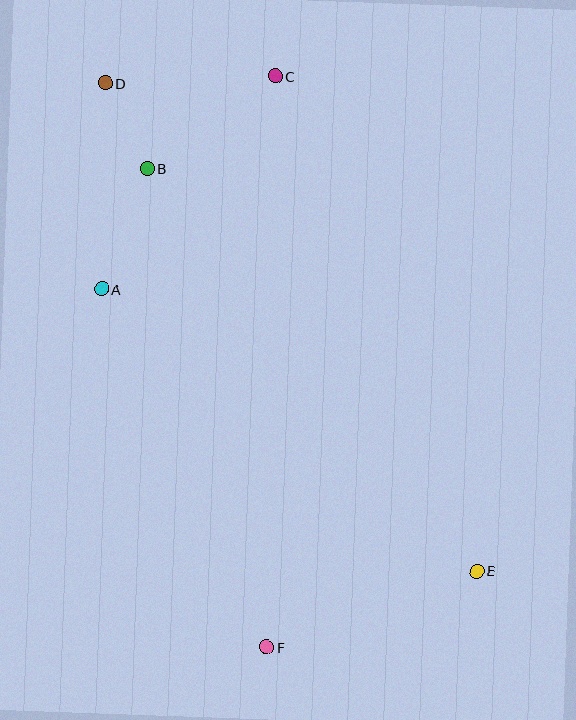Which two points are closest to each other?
Points B and D are closest to each other.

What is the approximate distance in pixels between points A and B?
The distance between A and B is approximately 129 pixels.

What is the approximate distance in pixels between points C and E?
The distance between C and E is approximately 534 pixels.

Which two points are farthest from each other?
Points D and E are farthest from each other.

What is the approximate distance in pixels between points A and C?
The distance between A and C is approximately 275 pixels.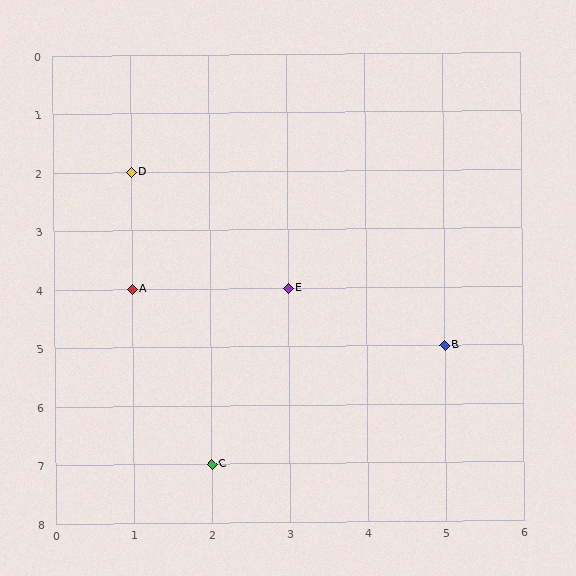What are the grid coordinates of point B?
Point B is at grid coordinates (5, 5).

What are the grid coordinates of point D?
Point D is at grid coordinates (1, 2).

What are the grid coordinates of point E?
Point E is at grid coordinates (3, 4).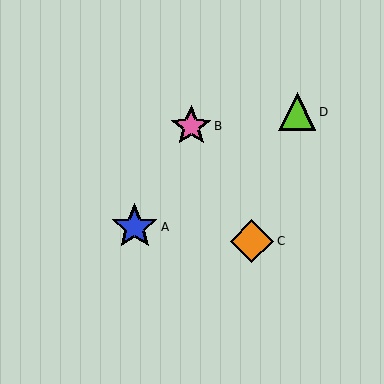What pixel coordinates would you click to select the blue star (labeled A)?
Click at (135, 227) to select the blue star A.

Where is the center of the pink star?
The center of the pink star is at (191, 126).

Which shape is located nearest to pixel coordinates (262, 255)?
The orange diamond (labeled C) at (252, 241) is nearest to that location.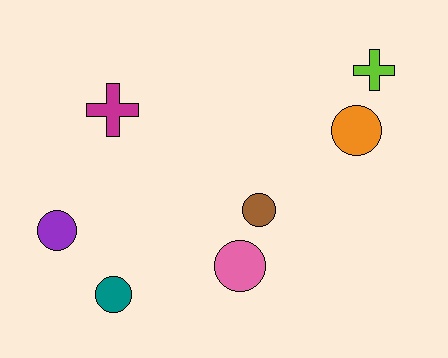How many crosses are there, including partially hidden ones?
There are 2 crosses.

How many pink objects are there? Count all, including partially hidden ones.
There is 1 pink object.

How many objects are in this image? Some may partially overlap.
There are 7 objects.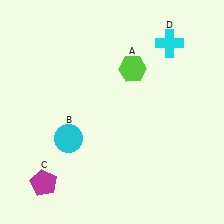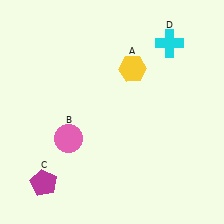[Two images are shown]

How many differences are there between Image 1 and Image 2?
There are 2 differences between the two images.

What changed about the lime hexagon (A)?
In Image 1, A is lime. In Image 2, it changed to yellow.